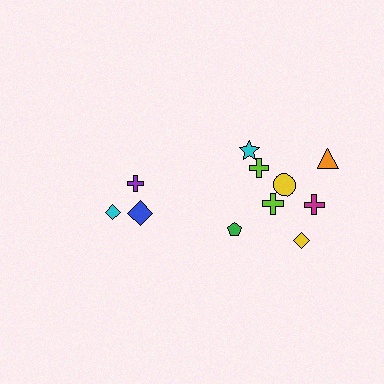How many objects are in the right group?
There are 8 objects.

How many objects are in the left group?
There are 3 objects.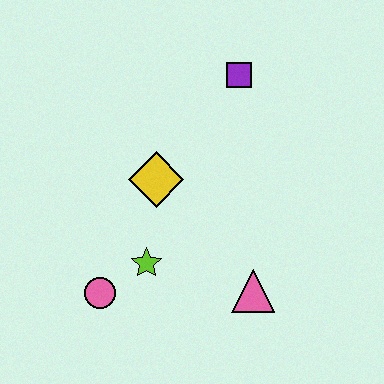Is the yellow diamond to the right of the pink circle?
Yes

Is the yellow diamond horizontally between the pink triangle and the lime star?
Yes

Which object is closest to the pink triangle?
The lime star is closest to the pink triangle.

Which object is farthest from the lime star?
The purple square is farthest from the lime star.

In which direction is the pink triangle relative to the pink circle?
The pink triangle is to the right of the pink circle.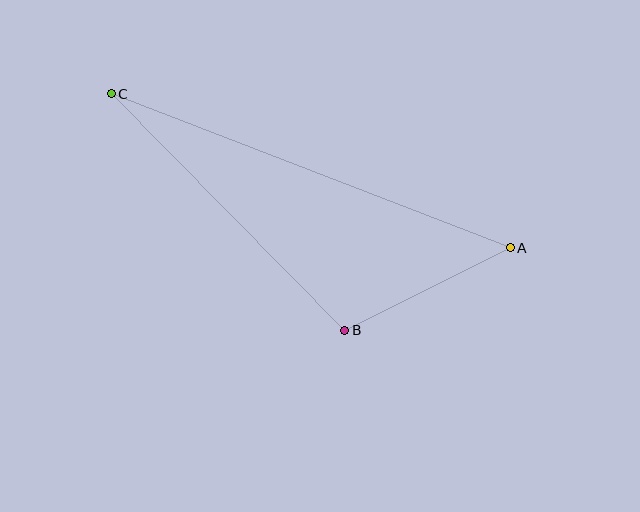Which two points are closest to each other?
Points A and B are closest to each other.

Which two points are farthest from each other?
Points A and C are farthest from each other.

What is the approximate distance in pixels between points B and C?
The distance between B and C is approximately 332 pixels.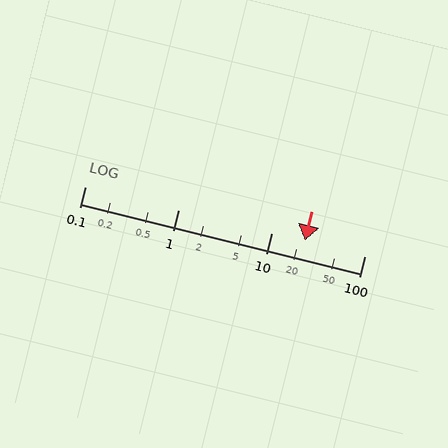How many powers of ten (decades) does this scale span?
The scale spans 3 decades, from 0.1 to 100.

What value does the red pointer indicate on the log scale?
The pointer indicates approximately 23.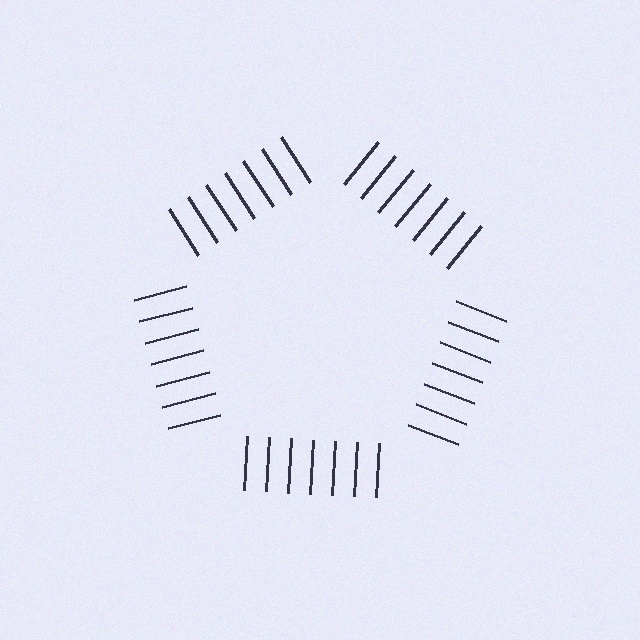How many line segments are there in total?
35 — 7 along each of the 5 edges.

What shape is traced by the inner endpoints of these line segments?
An illusory pentagon — the line segments terminate on its edges but no continuous stroke is drawn.